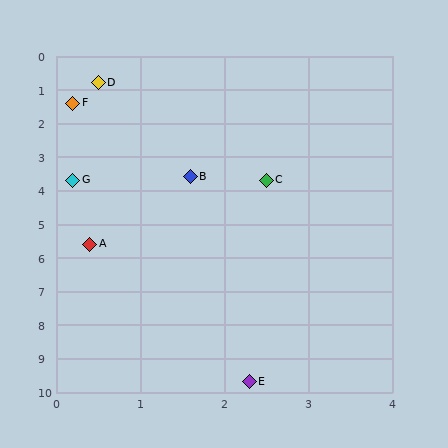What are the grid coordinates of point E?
Point E is at approximately (2.3, 9.7).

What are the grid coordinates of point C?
Point C is at approximately (2.5, 3.7).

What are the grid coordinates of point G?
Point G is at approximately (0.2, 3.7).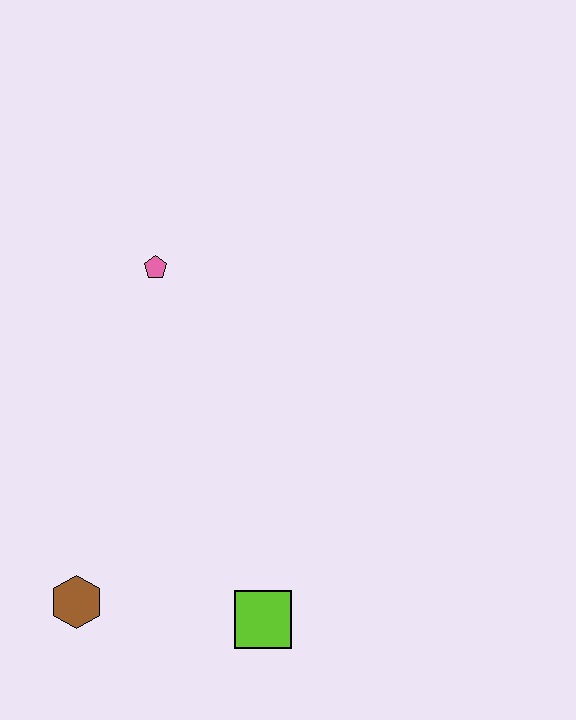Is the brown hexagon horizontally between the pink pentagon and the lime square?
No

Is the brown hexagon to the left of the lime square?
Yes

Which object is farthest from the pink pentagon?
The lime square is farthest from the pink pentagon.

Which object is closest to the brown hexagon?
The lime square is closest to the brown hexagon.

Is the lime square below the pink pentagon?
Yes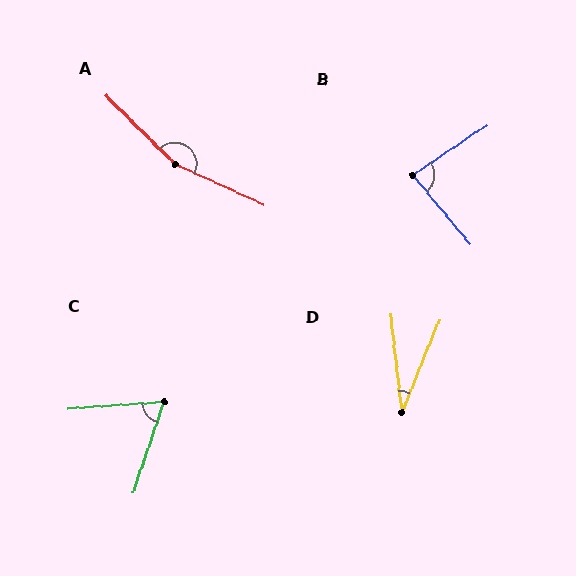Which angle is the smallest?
D, at approximately 29 degrees.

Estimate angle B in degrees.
Approximately 85 degrees.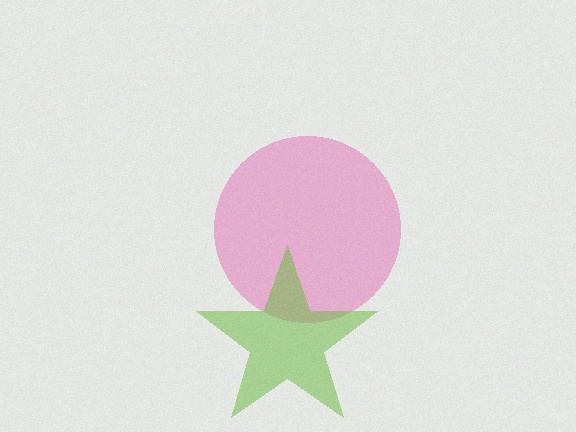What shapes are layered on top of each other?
The layered shapes are: a pink circle, a lime star.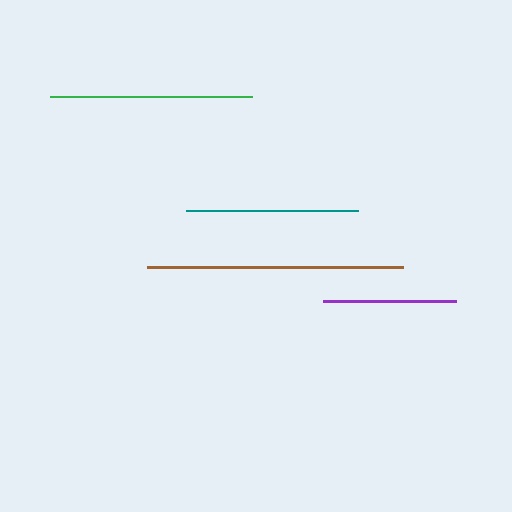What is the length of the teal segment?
The teal segment is approximately 172 pixels long.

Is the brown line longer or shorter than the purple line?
The brown line is longer than the purple line.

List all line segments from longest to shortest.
From longest to shortest: brown, green, teal, purple.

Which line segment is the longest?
The brown line is the longest at approximately 257 pixels.